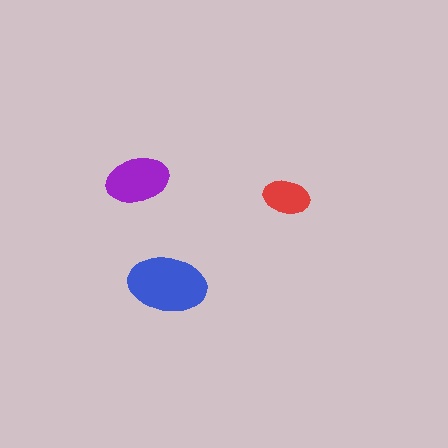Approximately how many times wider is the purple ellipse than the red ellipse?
About 1.5 times wider.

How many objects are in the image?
There are 3 objects in the image.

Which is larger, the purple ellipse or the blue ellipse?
The blue one.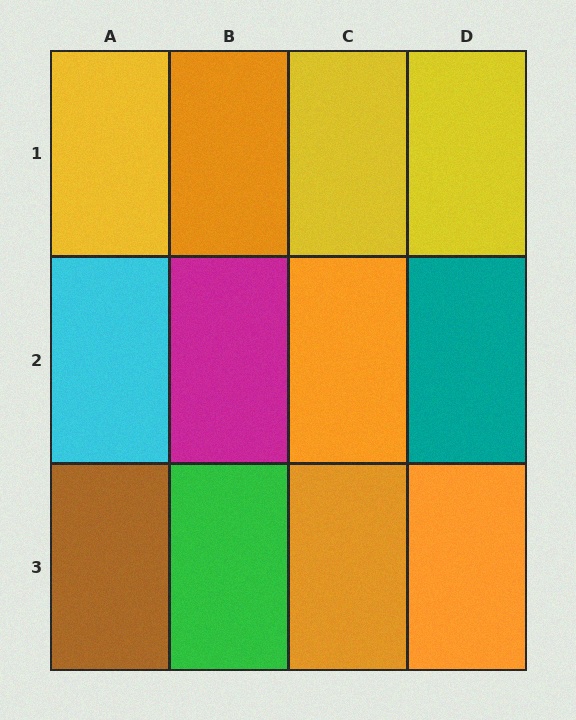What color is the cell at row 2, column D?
Teal.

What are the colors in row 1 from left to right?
Yellow, orange, yellow, yellow.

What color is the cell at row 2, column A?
Cyan.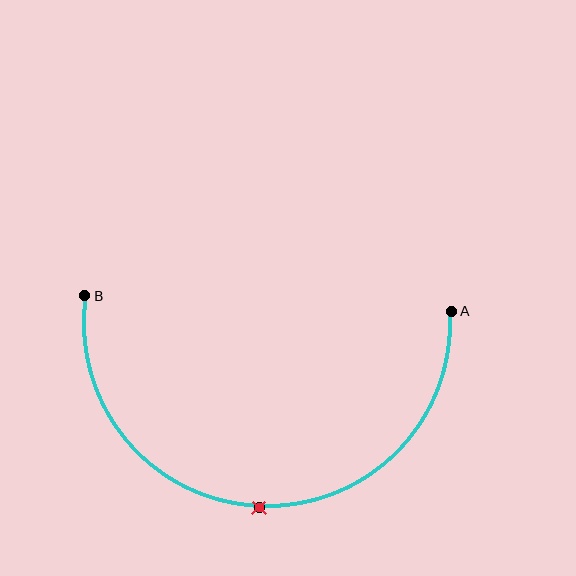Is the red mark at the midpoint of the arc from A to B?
Yes. The red mark lies on the arc at equal arc-length from both A and B — it is the arc midpoint.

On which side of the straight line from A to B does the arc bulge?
The arc bulges below the straight line connecting A and B.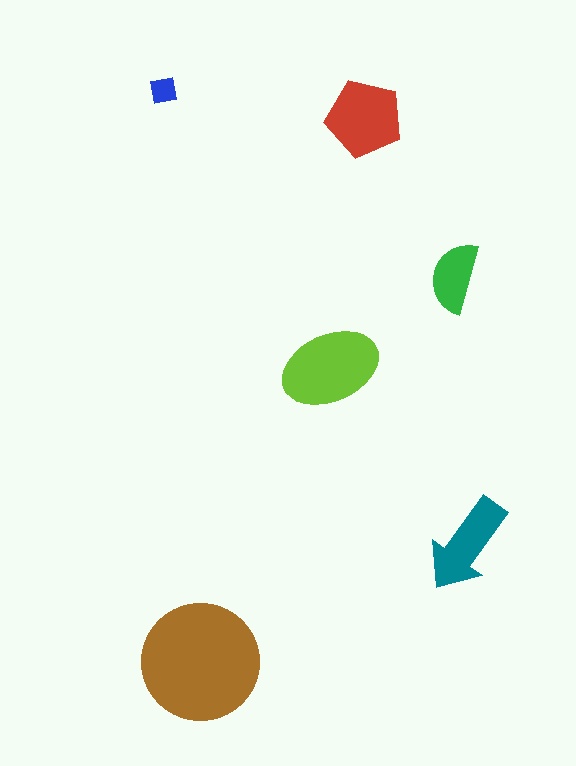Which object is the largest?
The brown circle.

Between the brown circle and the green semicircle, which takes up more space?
The brown circle.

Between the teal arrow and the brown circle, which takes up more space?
The brown circle.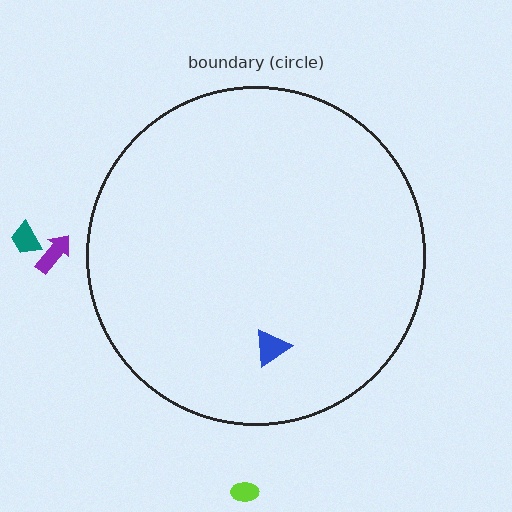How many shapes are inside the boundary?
1 inside, 3 outside.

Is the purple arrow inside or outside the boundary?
Outside.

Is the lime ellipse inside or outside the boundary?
Outside.